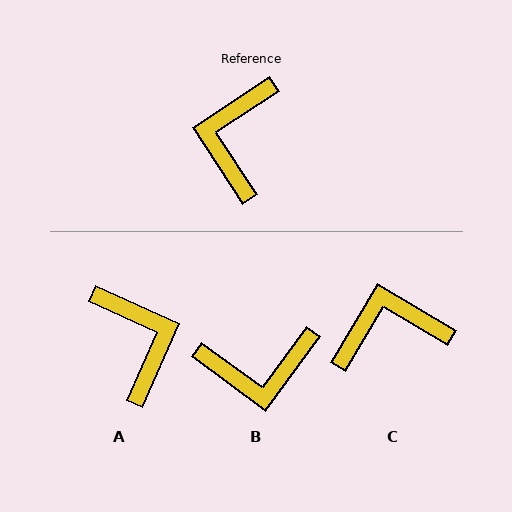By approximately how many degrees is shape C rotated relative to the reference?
Approximately 64 degrees clockwise.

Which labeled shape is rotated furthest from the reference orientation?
A, about 147 degrees away.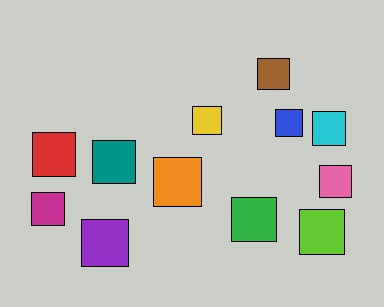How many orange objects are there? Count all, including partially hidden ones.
There is 1 orange object.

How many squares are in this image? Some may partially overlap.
There are 12 squares.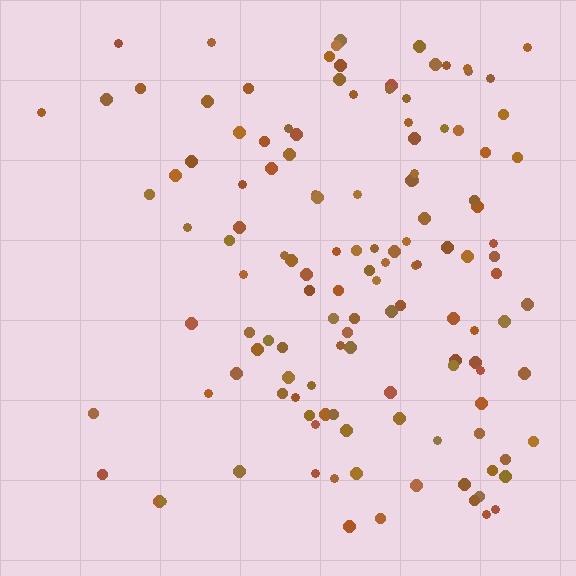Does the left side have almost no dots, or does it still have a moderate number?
Still a moderate number, just noticeably fewer than the right.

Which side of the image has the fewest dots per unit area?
The left.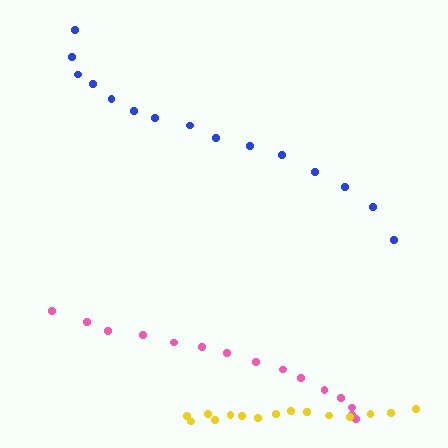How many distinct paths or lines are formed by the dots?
There are 3 distinct paths.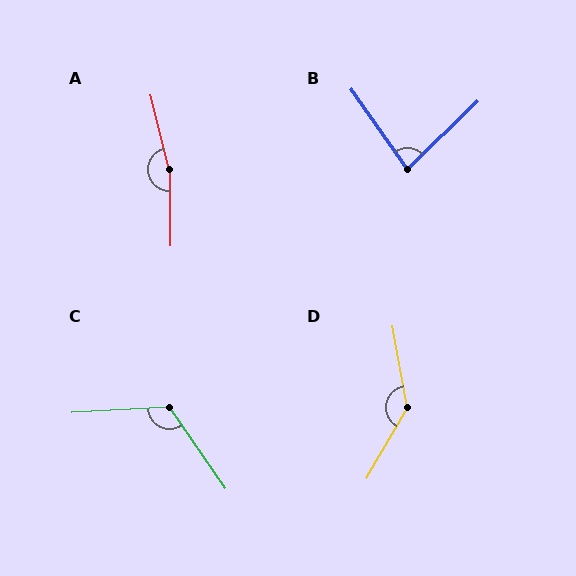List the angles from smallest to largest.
B (81°), C (121°), D (140°), A (166°).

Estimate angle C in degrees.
Approximately 121 degrees.